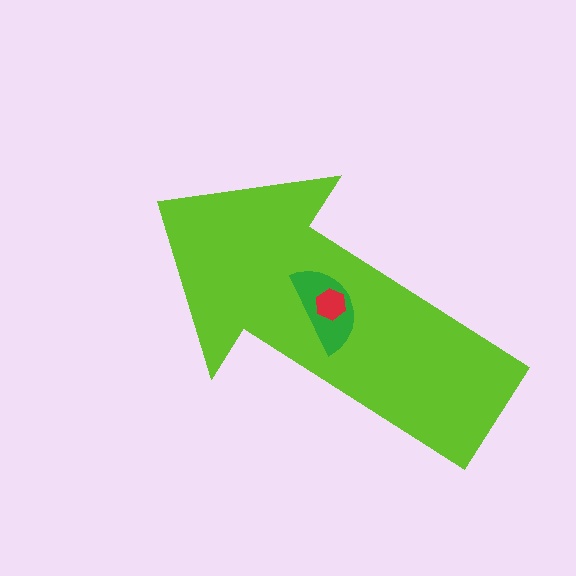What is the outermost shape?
The lime arrow.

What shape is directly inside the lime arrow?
The green semicircle.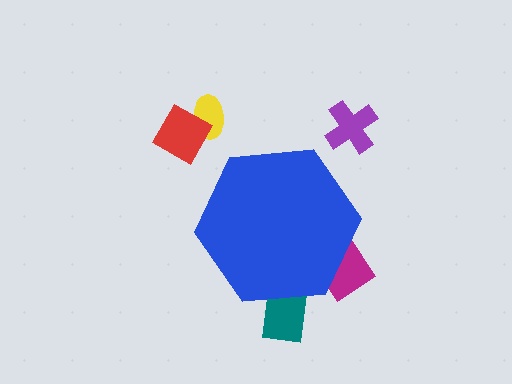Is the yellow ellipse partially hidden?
No, the yellow ellipse is fully visible.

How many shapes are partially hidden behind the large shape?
2 shapes are partially hidden.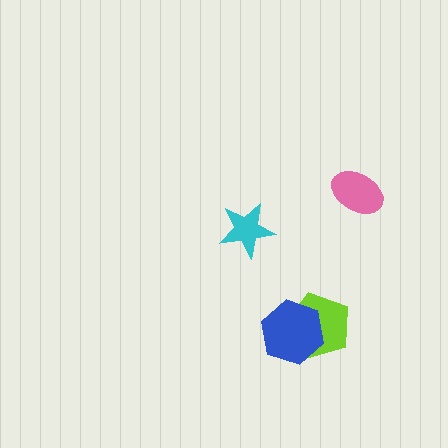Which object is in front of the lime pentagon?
The blue hexagon is in front of the lime pentagon.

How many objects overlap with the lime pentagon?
1 object overlaps with the lime pentagon.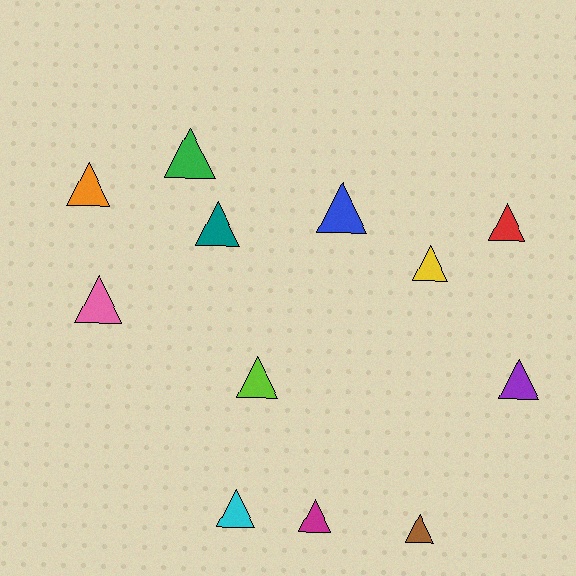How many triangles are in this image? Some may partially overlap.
There are 12 triangles.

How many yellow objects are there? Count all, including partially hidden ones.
There is 1 yellow object.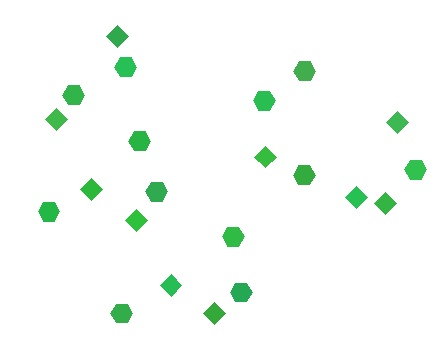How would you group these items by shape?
There are 2 groups: one group of hexagons (12) and one group of diamonds (10).